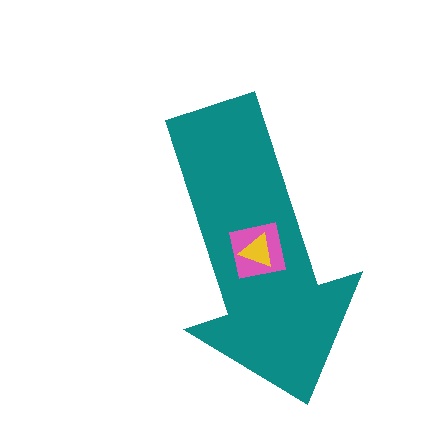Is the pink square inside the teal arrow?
Yes.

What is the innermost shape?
The yellow triangle.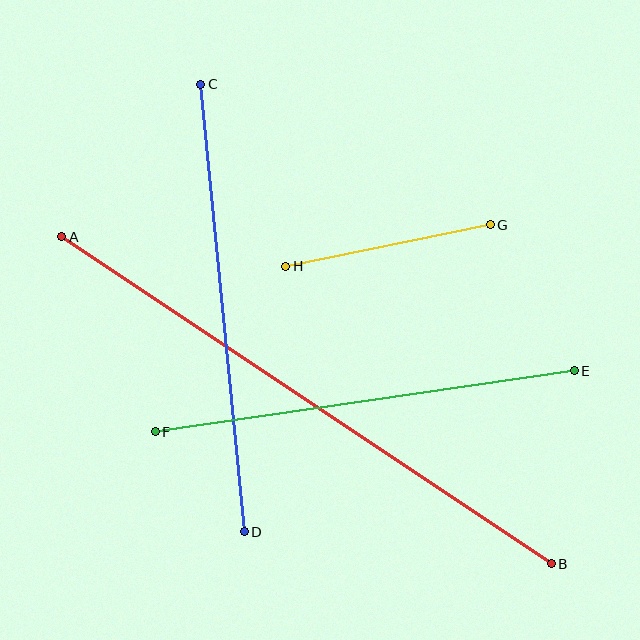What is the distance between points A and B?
The distance is approximately 589 pixels.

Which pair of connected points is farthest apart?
Points A and B are farthest apart.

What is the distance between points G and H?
The distance is approximately 208 pixels.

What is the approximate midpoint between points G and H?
The midpoint is at approximately (388, 245) pixels.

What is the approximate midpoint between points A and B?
The midpoint is at approximately (307, 400) pixels.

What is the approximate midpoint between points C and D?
The midpoint is at approximately (222, 308) pixels.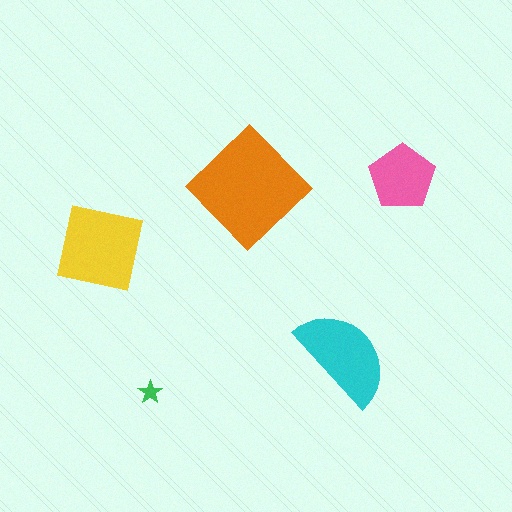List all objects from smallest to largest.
The green star, the pink pentagon, the cyan semicircle, the yellow square, the orange diamond.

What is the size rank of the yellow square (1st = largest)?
2nd.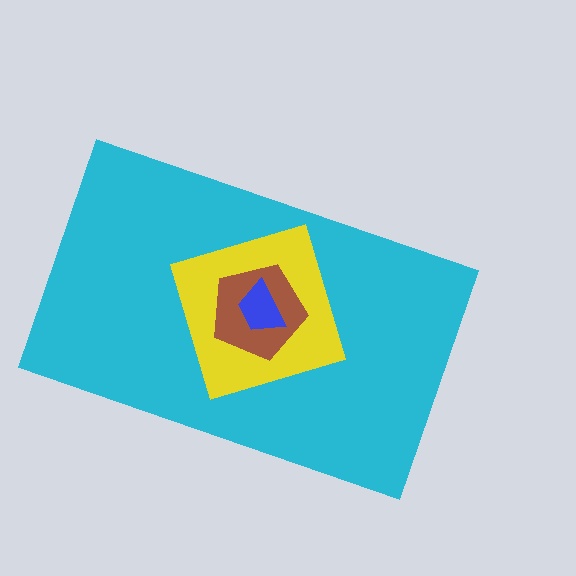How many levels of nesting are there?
4.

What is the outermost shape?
The cyan rectangle.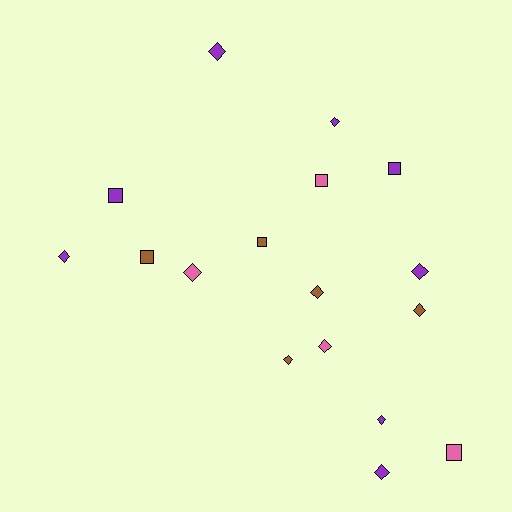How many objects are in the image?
There are 17 objects.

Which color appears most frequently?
Purple, with 8 objects.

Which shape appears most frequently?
Diamond, with 11 objects.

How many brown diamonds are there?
There are 3 brown diamonds.